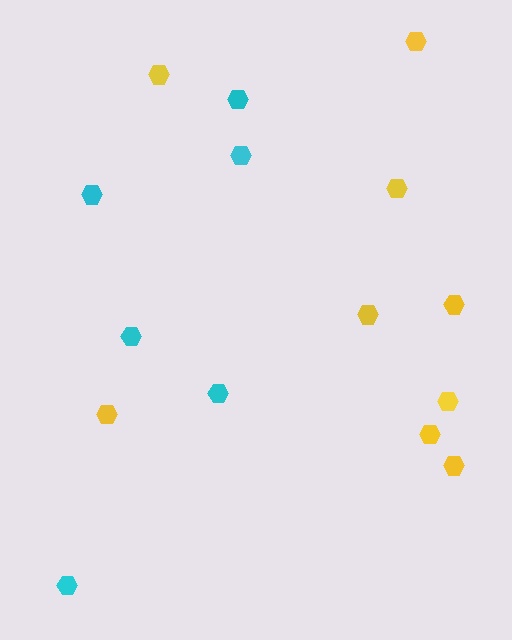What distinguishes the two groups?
There are 2 groups: one group of cyan hexagons (6) and one group of yellow hexagons (9).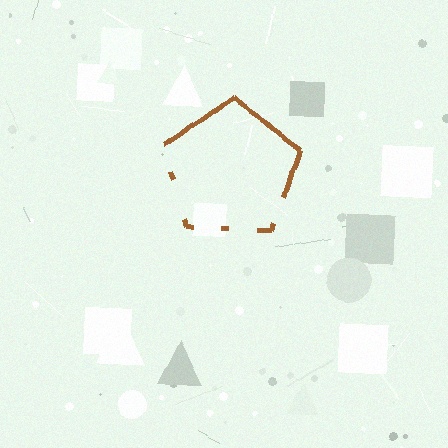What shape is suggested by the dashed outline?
The dashed outline suggests a pentagon.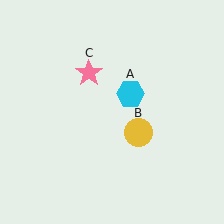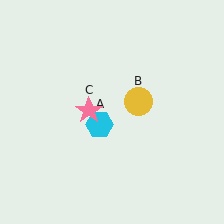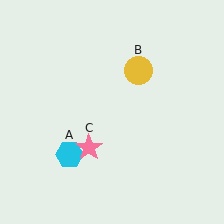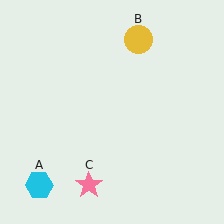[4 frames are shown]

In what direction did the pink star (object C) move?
The pink star (object C) moved down.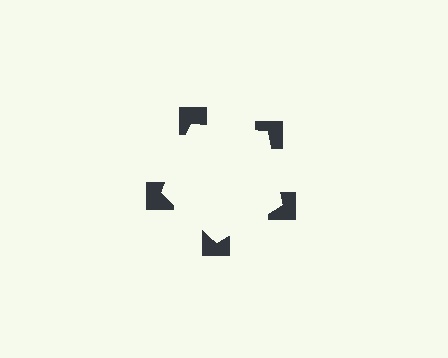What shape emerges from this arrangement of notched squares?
An illusory pentagon — its edges are inferred from the aligned wedge cuts in the notched squares, not physically drawn.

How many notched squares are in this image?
There are 5 — one at each vertex of the illusory pentagon.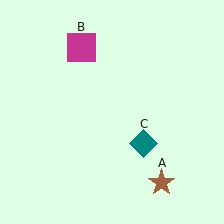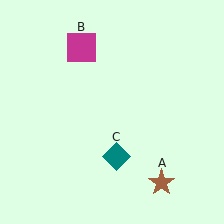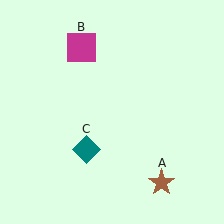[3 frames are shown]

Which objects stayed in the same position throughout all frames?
Brown star (object A) and magenta square (object B) remained stationary.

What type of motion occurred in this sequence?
The teal diamond (object C) rotated clockwise around the center of the scene.